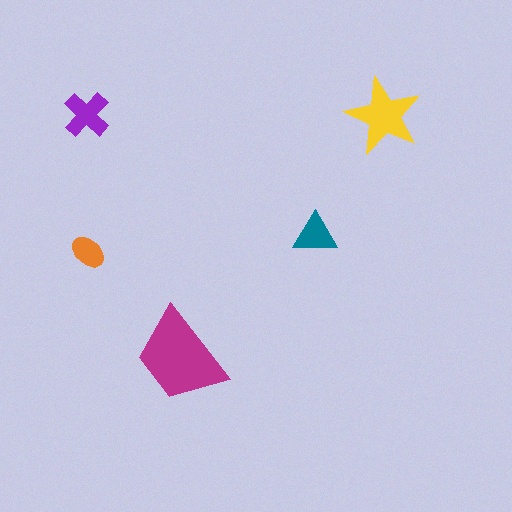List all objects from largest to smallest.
The magenta trapezoid, the yellow star, the purple cross, the teal triangle, the orange ellipse.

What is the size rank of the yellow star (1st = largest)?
2nd.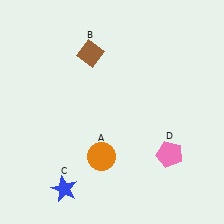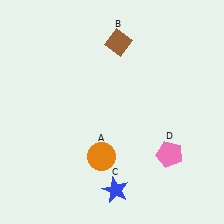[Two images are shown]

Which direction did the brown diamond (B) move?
The brown diamond (B) moved right.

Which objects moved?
The objects that moved are: the brown diamond (B), the blue star (C).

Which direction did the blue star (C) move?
The blue star (C) moved right.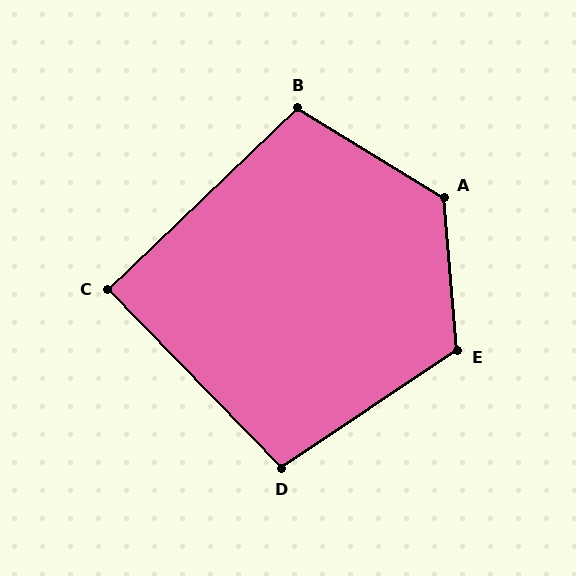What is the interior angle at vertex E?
Approximately 119 degrees (obtuse).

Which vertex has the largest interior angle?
A, at approximately 126 degrees.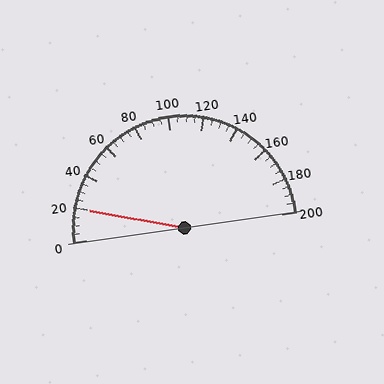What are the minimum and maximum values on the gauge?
The gauge ranges from 0 to 200.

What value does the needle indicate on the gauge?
The needle indicates approximately 20.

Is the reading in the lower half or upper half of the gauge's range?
The reading is in the lower half of the range (0 to 200).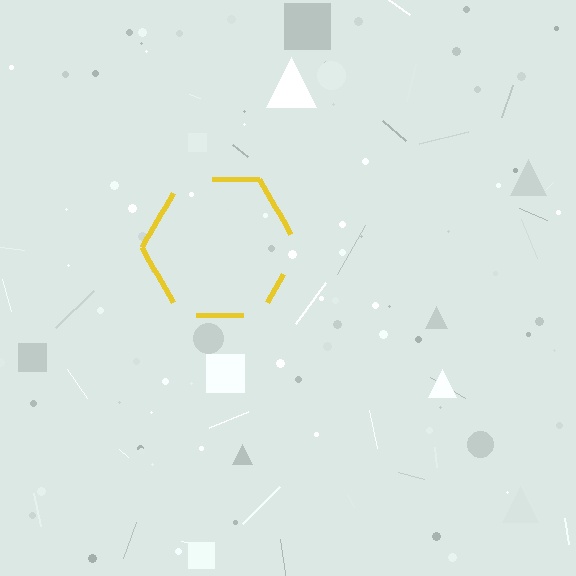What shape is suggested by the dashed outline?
The dashed outline suggests a hexagon.